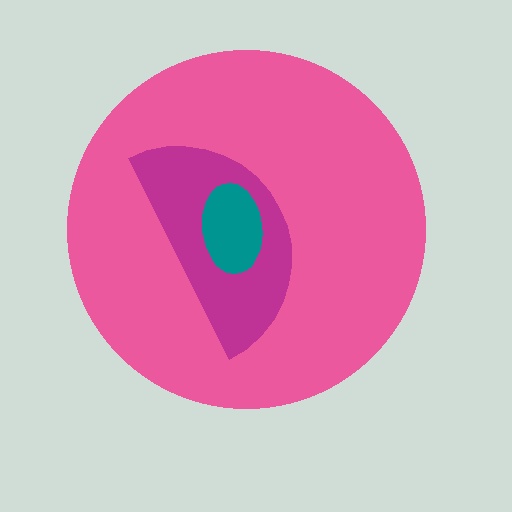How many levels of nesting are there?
3.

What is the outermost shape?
The pink circle.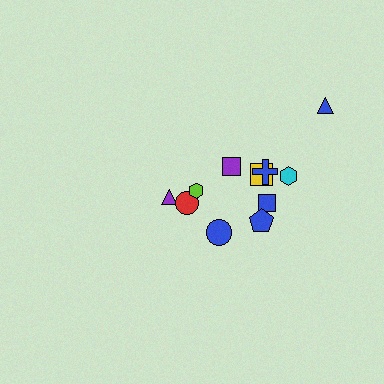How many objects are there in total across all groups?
There are 11 objects.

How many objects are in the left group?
There are 3 objects.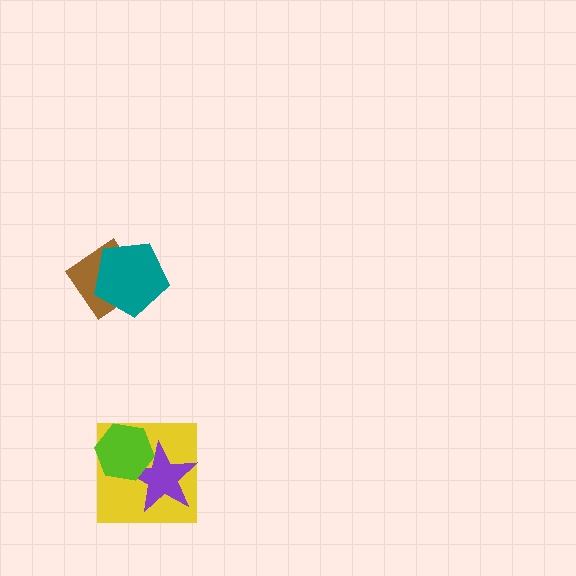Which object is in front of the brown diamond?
The teal pentagon is in front of the brown diamond.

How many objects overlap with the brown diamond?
1 object overlaps with the brown diamond.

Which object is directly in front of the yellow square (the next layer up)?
The purple star is directly in front of the yellow square.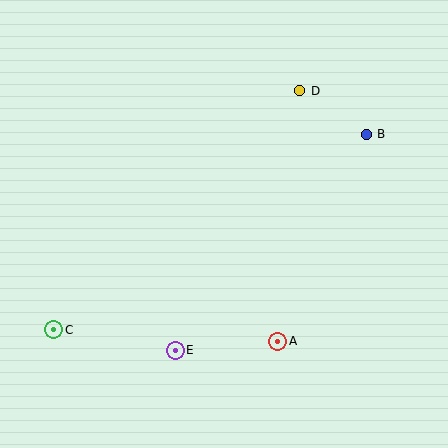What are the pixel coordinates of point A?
Point A is at (278, 341).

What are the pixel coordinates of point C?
Point C is at (54, 330).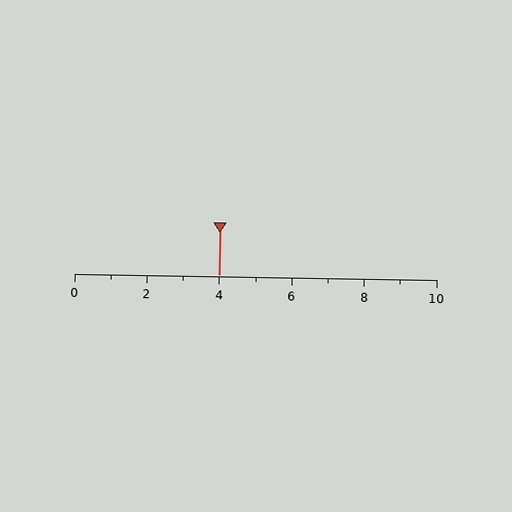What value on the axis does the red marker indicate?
The marker indicates approximately 4.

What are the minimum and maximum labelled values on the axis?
The axis runs from 0 to 10.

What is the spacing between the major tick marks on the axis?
The major ticks are spaced 2 apart.